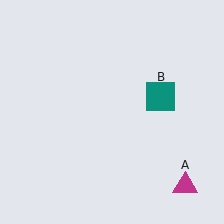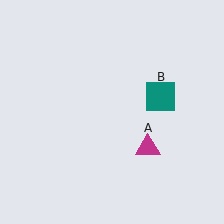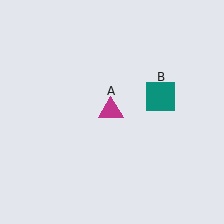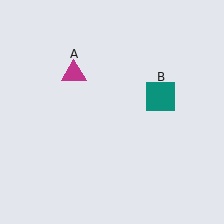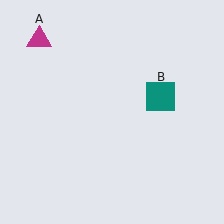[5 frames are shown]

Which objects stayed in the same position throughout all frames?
Teal square (object B) remained stationary.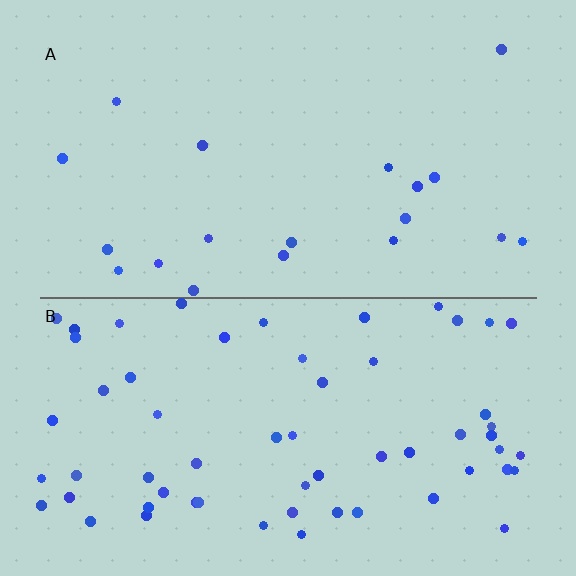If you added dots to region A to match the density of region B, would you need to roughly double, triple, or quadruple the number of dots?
Approximately triple.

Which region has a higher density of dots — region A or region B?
B (the bottom).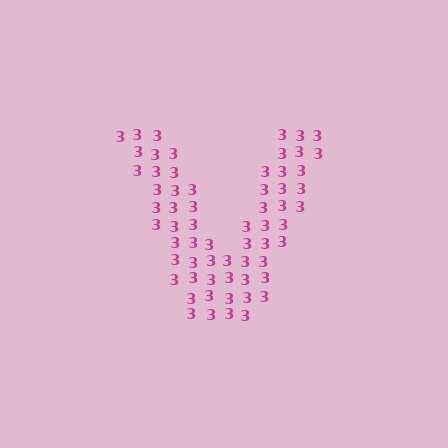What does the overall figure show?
The overall figure shows the letter V.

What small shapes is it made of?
It is made of small digit 3's.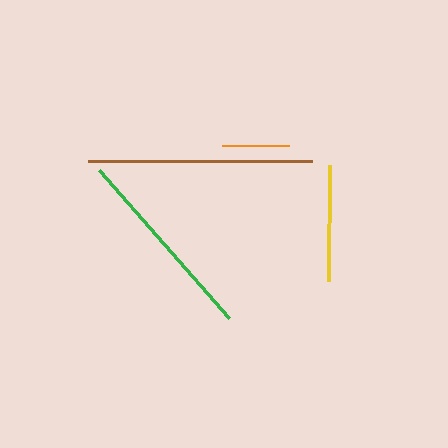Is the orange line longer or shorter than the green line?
The green line is longer than the orange line.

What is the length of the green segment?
The green segment is approximately 197 pixels long.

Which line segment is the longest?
The brown line is the longest at approximately 225 pixels.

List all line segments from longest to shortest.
From longest to shortest: brown, green, yellow, orange.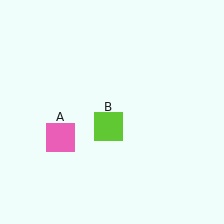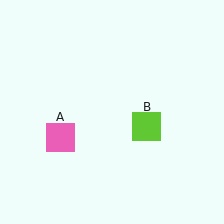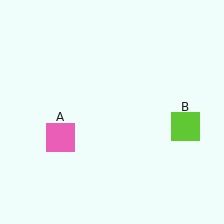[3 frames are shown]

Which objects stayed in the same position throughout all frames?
Pink square (object A) remained stationary.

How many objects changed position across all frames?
1 object changed position: lime square (object B).